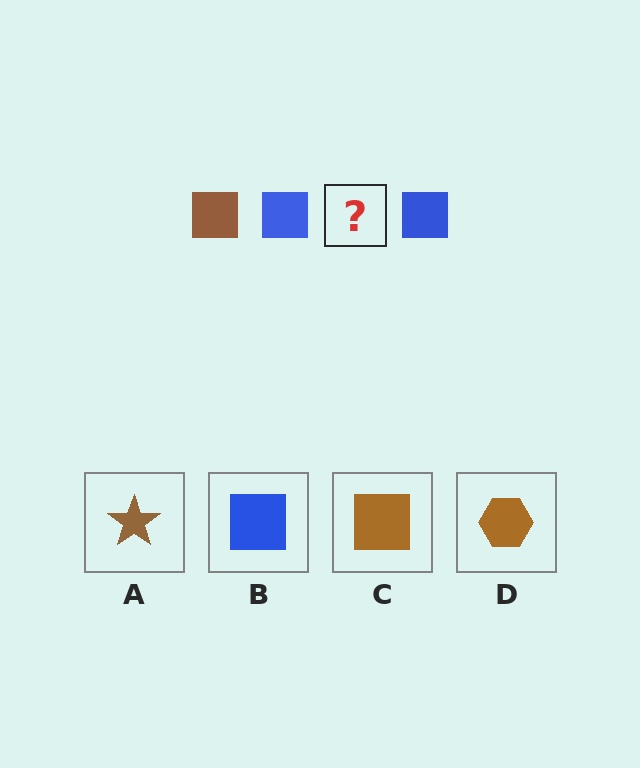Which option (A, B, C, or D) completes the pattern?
C.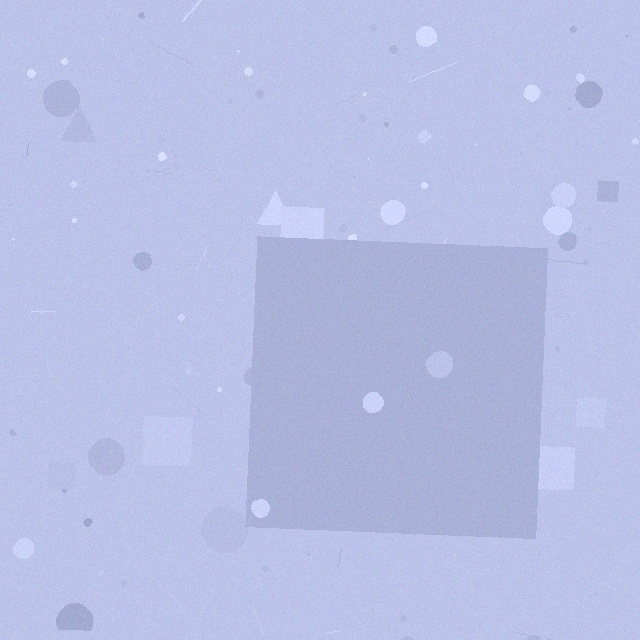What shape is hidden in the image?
A square is hidden in the image.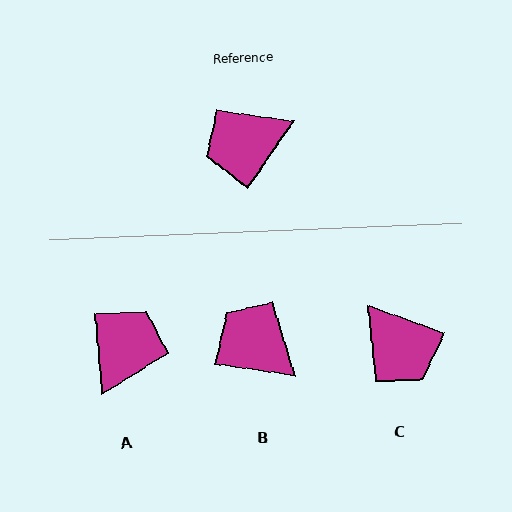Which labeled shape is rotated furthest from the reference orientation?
A, about 140 degrees away.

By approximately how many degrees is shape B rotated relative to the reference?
Approximately 64 degrees clockwise.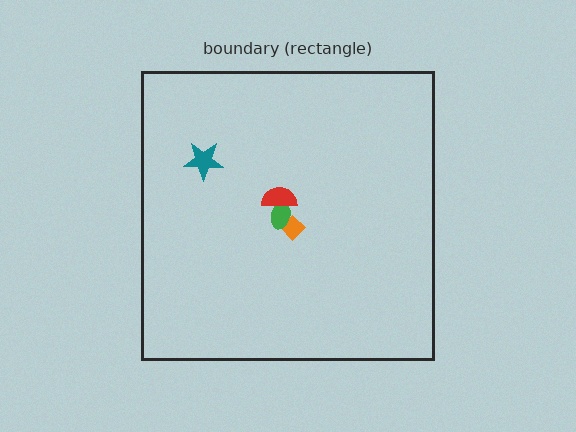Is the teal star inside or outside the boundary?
Inside.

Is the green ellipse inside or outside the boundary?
Inside.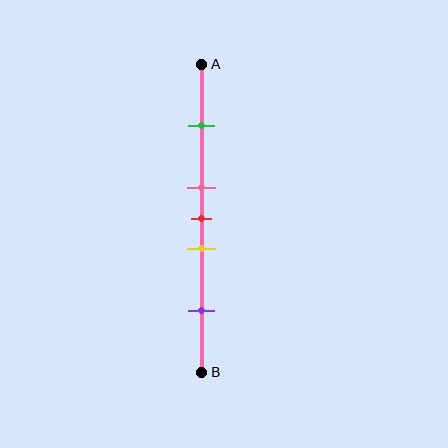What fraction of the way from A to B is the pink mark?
The pink mark is approximately 40% (0.4) of the way from A to B.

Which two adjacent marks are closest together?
The pink and red marks are the closest adjacent pair.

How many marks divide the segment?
There are 5 marks dividing the segment.